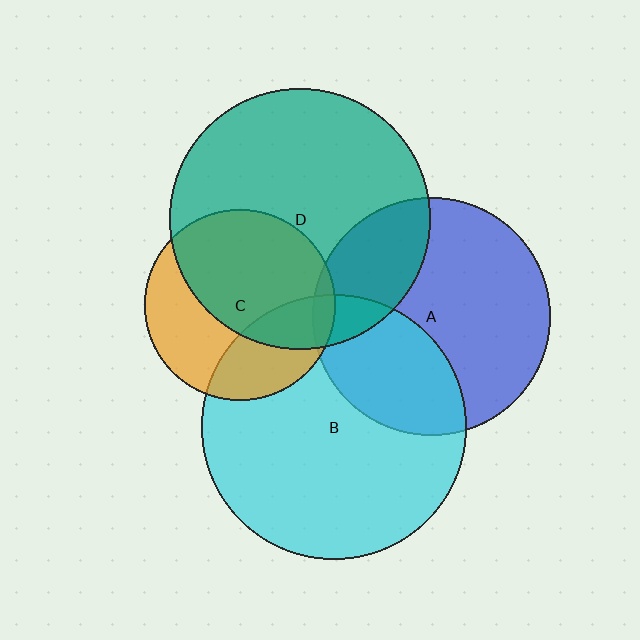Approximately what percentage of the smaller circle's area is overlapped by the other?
Approximately 30%.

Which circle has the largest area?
Circle B (cyan).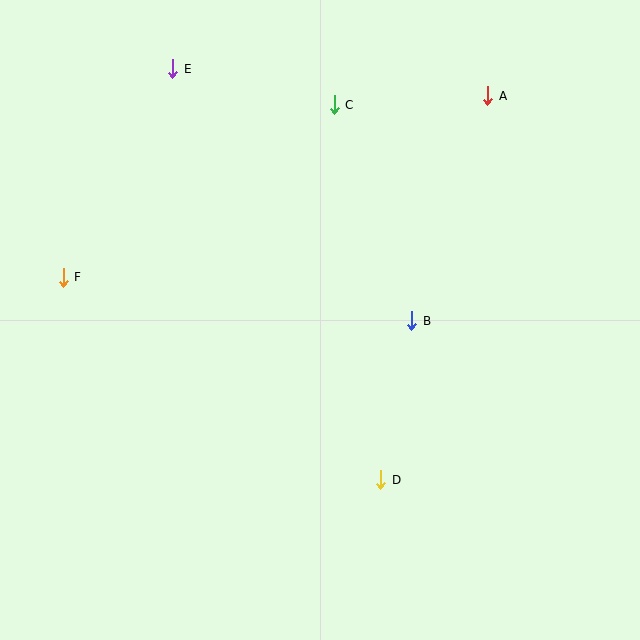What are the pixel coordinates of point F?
Point F is at (63, 277).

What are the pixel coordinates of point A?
Point A is at (488, 96).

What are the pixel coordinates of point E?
Point E is at (173, 69).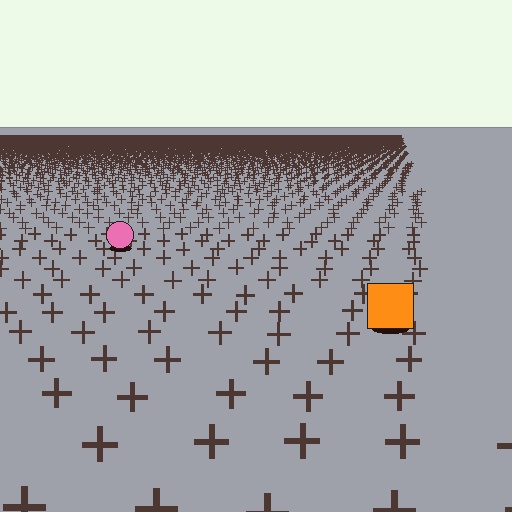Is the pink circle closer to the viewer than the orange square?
No. The orange square is closer — you can tell from the texture gradient: the ground texture is coarser near it.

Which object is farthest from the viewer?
The pink circle is farthest from the viewer. It appears smaller and the ground texture around it is denser.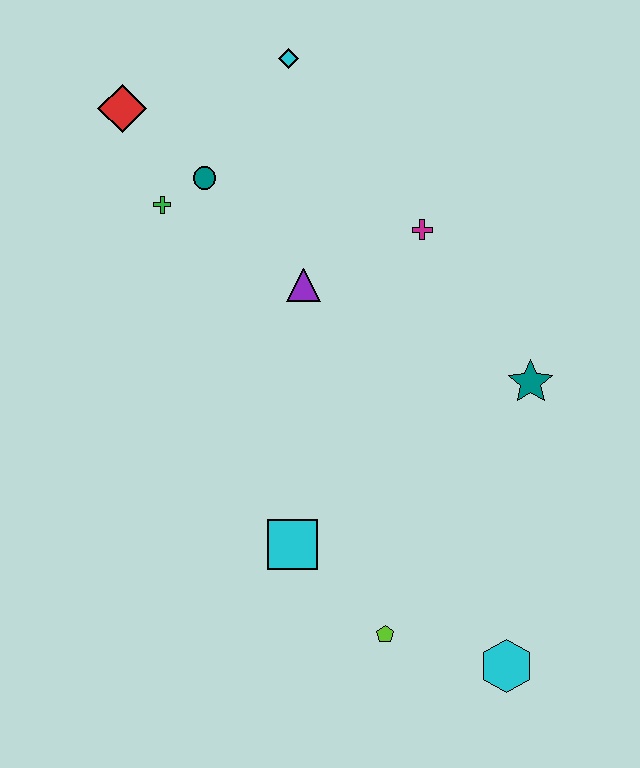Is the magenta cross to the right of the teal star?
No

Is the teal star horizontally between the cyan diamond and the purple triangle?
No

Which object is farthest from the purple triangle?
The cyan hexagon is farthest from the purple triangle.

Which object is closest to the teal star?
The magenta cross is closest to the teal star.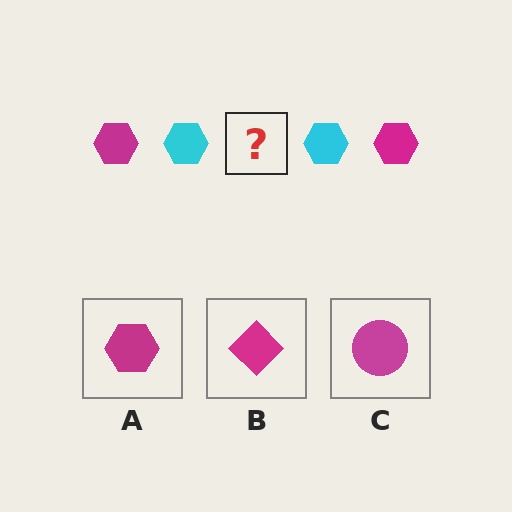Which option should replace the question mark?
Option A.